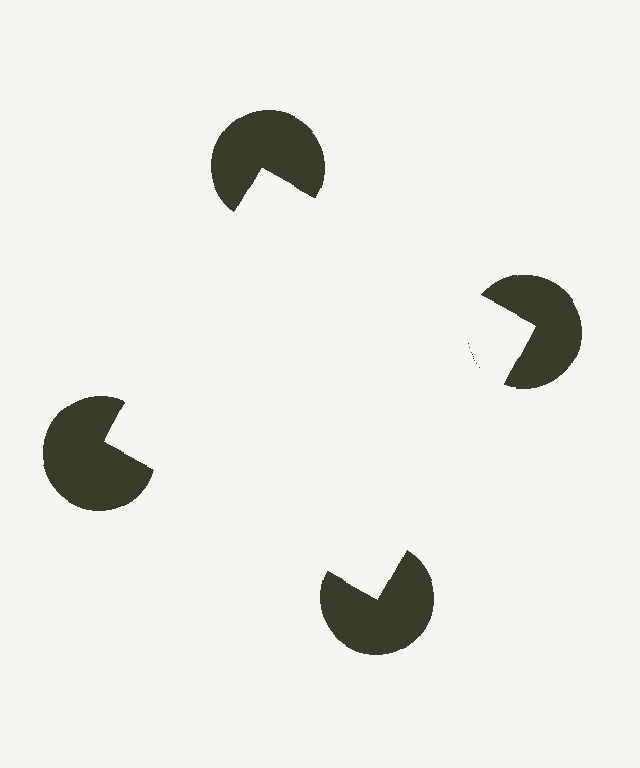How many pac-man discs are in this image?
There are 4 — one at each vertex of the illusory square.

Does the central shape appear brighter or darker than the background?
It typically appears slightly brighter than the background, even though no actual brightness change is drawn.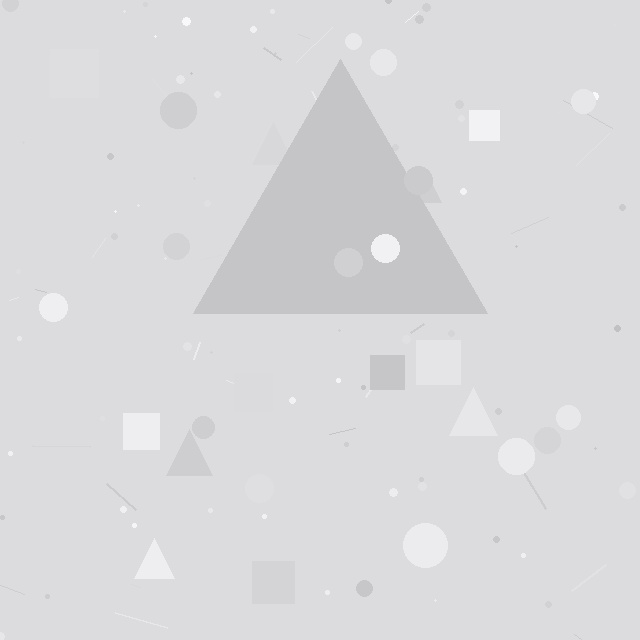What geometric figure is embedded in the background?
A triangle is embedded in the background.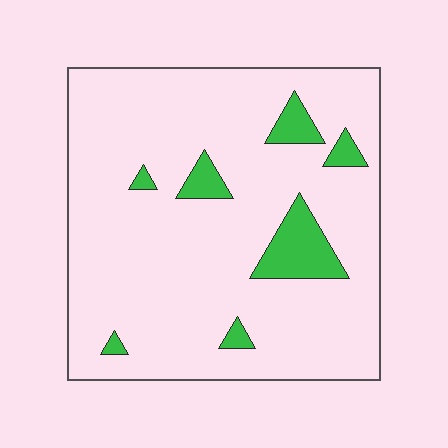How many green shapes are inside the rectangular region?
7.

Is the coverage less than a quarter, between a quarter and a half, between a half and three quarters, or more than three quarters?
Less than a quarter.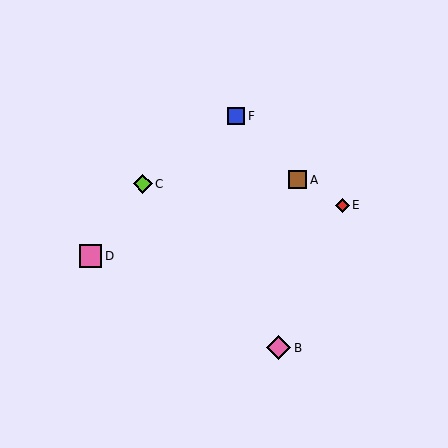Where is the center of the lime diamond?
The center of the lime diamond is at (143, 184).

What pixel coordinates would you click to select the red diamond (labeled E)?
Click at (342, 205) to select the red diamond E.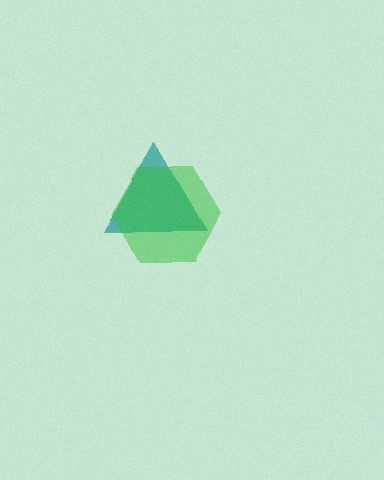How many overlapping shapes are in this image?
There are 2 overlapping shapes in the image.